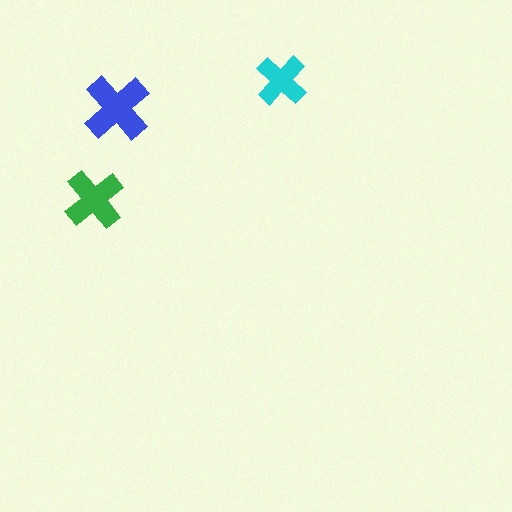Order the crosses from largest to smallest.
the blue one, the green one, the cyan one.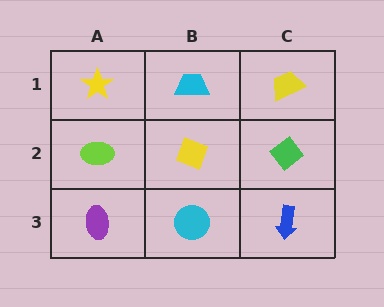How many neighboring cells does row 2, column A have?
3.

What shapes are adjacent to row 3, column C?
A green diamond (row 2, column C), a cyan circle (row 3, column B).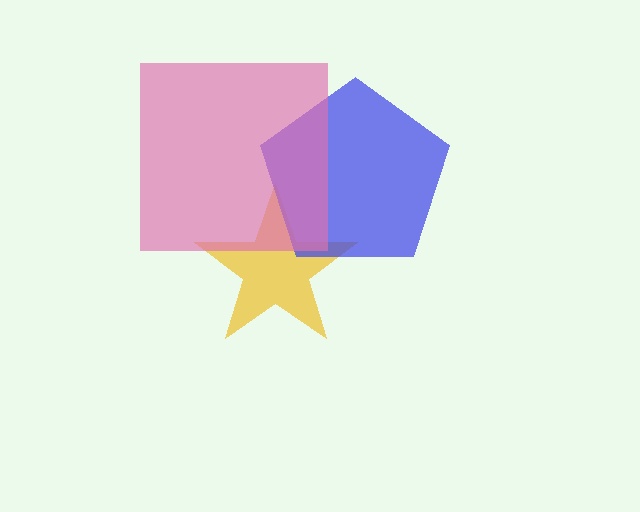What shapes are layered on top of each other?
The layered shapes are: a yellow star, a blue pentagon, a pink square.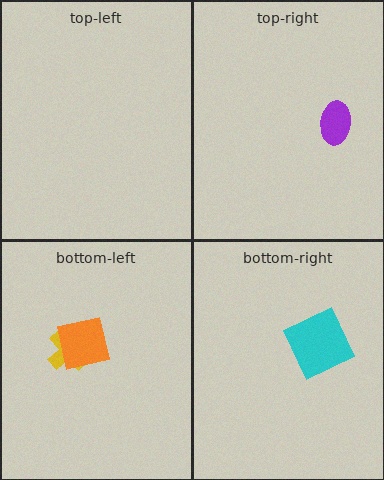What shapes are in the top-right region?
The purple ellipse.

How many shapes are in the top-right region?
1.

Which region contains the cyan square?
The bottom-right region.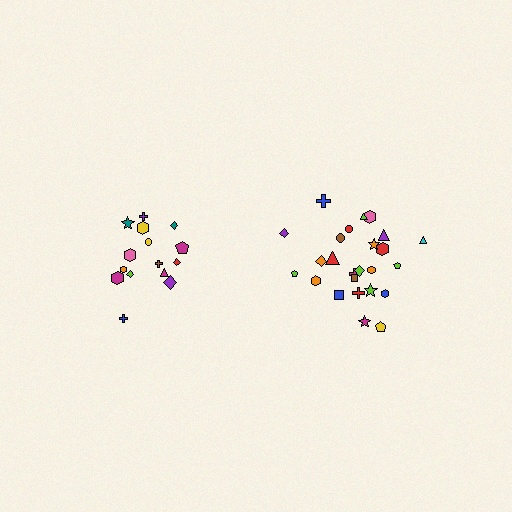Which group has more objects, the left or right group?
The right group.